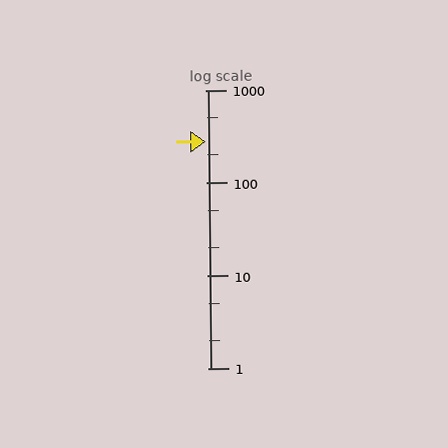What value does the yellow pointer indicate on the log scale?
The pointer indicates approximately 280.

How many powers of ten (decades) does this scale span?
The scale spans 3 decades, from 1 to 1000.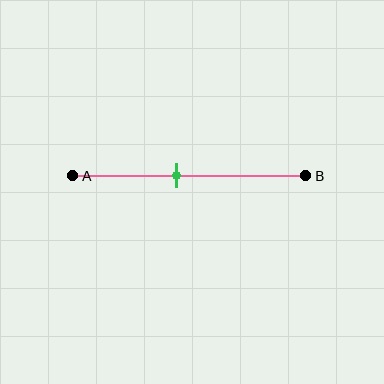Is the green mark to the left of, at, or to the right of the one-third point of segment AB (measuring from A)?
The green mark is to the right of the one-third point of segment AB.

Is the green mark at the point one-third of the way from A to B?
No, the mark is at about 45% from A, not at the 33% one-third point.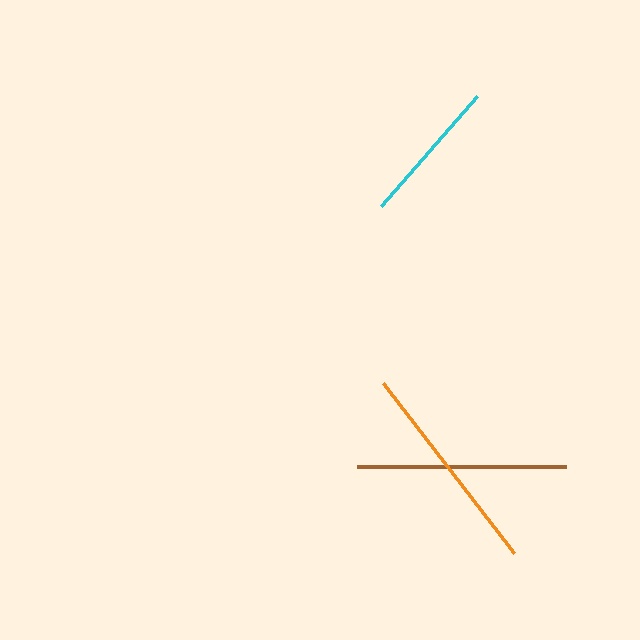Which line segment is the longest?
The orange line is the longest at approximately 215 pixels.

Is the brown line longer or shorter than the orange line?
The orange line is longer than the brown line.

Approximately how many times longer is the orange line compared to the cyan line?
The orange line is approximately 1.5 times the length of the cyan line.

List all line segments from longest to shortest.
From longest to shortest: orange, brown, cyan.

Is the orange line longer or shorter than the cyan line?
The orange line is longer than the cyan line.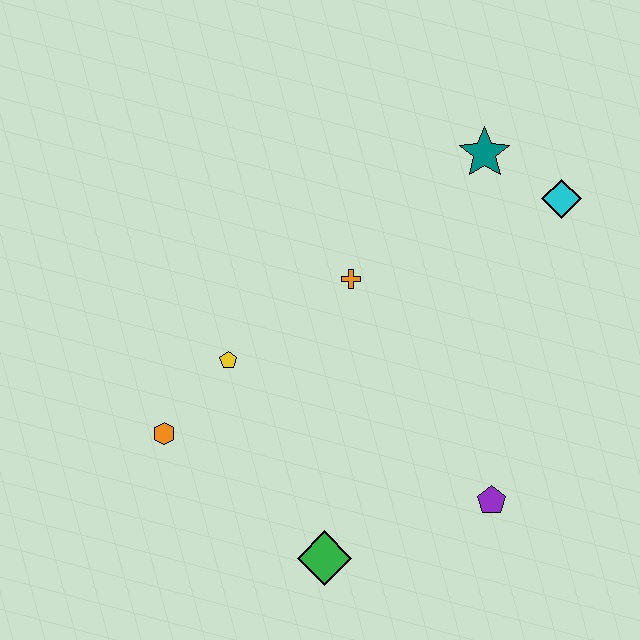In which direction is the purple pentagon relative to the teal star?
The purple pentagon is below the teal star.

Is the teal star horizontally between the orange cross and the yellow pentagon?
No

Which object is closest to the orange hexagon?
The yellow pentagon is closest to the orange hexagon.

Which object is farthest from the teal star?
The green diamond is farthest from the teal star.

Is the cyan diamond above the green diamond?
Yes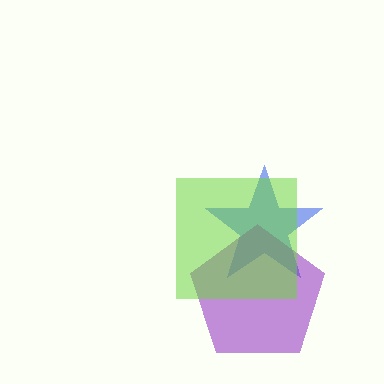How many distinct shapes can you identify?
There are 3 distinct shapes: a blue star, a purple pentagon, a lime square.